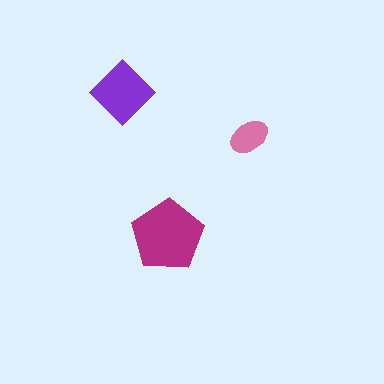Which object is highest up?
The purple diamond is topmost.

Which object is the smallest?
The pink ellipse.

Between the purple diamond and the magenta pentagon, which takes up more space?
The magenta pentagon.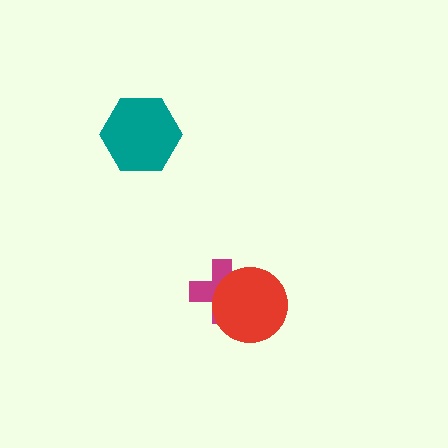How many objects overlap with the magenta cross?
1 object overlaps with the magenta cross.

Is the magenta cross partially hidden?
Yes, it is partially covered by another shape.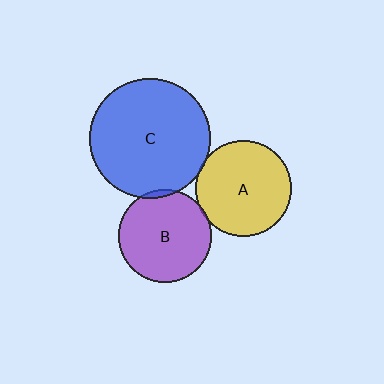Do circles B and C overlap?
Yes.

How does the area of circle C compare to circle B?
Approximately 1.7 times.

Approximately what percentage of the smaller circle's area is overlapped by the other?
Approximately 5%.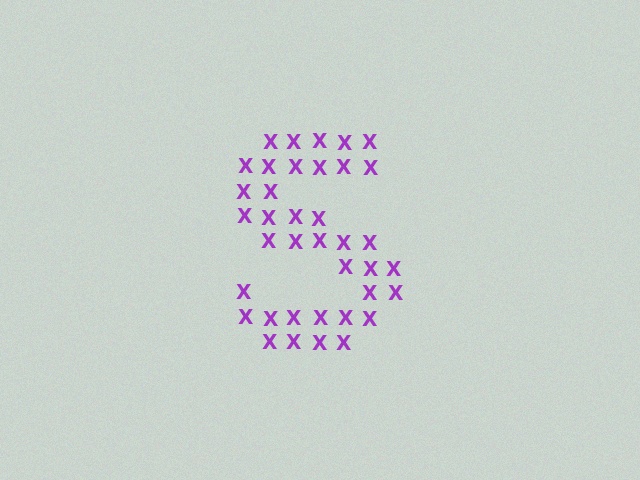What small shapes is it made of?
It is made of small letter X's.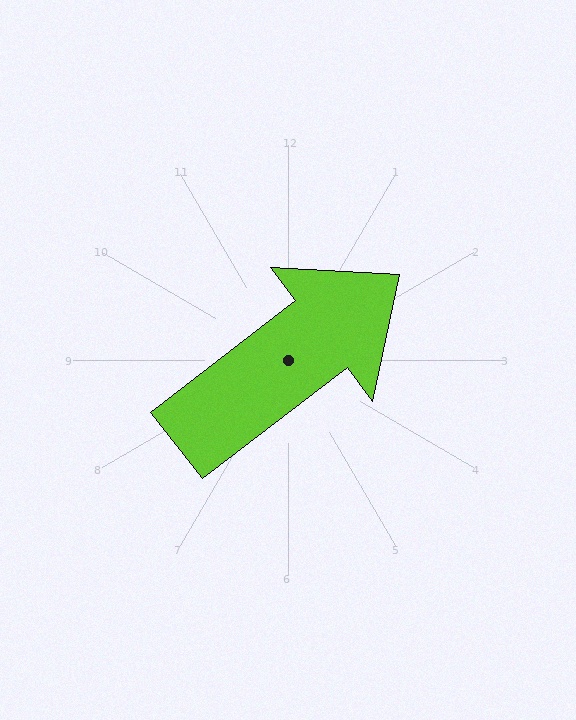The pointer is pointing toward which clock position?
Roughly 2 o'clock.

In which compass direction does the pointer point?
Northeast.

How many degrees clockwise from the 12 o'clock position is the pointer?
Approximately 53 degrees.